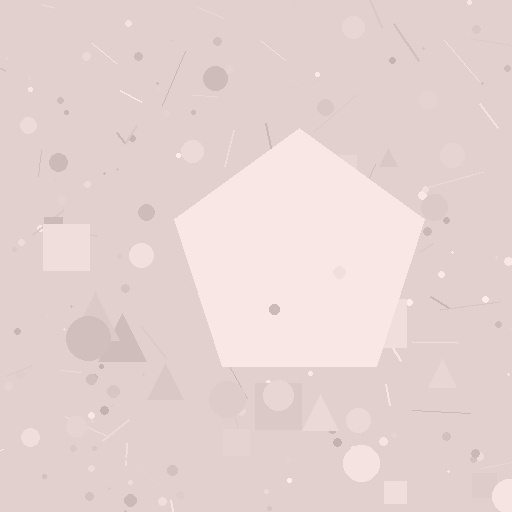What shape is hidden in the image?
A pentagon is hidden in the image.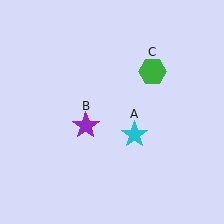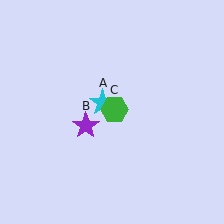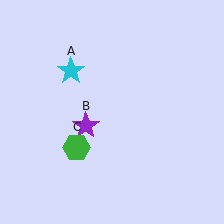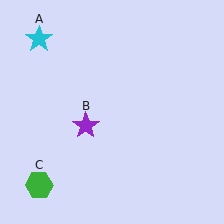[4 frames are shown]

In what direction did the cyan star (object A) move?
The cyan star (object A) moved up and to the left.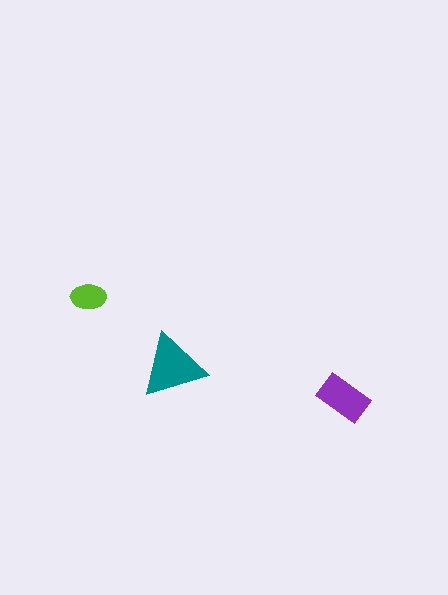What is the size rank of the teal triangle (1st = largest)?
1st.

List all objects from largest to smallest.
The teal triangle, the purple rectangle, the lime ellipse.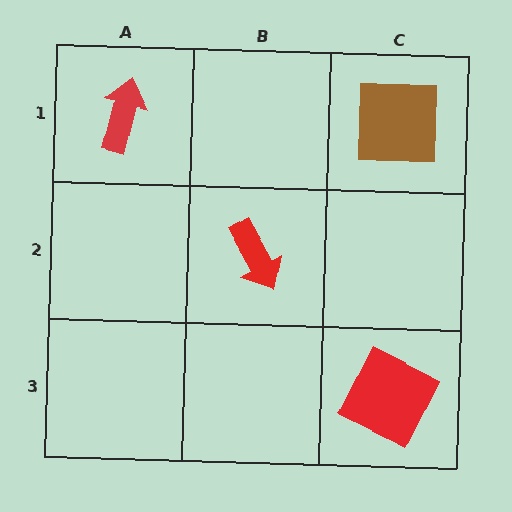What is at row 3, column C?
A red square.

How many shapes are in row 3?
1 shape.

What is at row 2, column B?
A red arrow.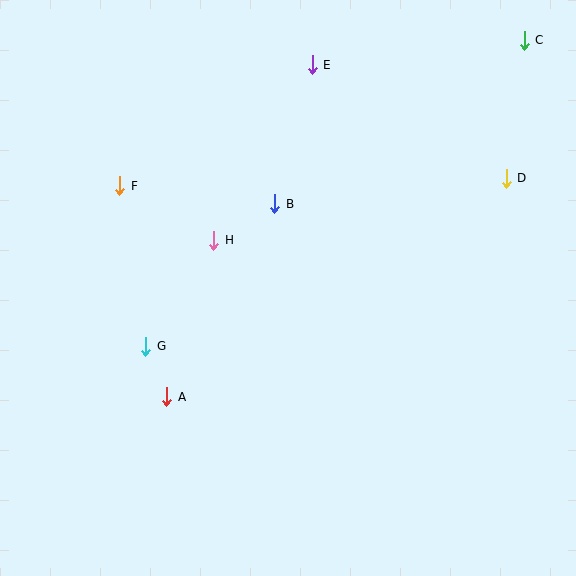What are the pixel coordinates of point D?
Point D is at (506, 178).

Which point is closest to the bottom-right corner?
Point D is closest to the bottom-right corner.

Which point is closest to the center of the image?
Point B at (274, 204) is closest to the center.